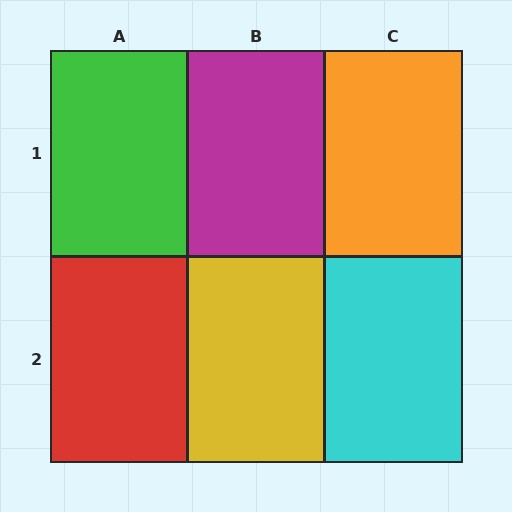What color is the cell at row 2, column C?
Cyan.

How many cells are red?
1 cell is red.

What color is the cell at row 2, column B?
Yellow.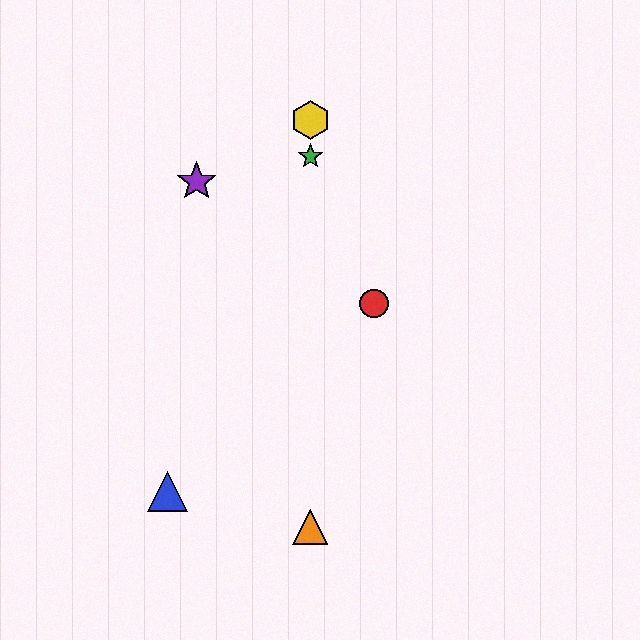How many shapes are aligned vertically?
3 shapes (the green star, the yellow hexagon, the orange triangle) are aligned vertically.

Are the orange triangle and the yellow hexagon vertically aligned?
Yes, both are at x≈310.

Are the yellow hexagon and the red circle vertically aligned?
No, the yellow hexagon is at x≈310 and the red circle is at x≈374.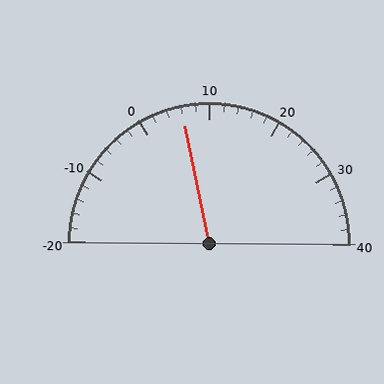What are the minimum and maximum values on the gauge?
The gauge ranges from -20 to 40.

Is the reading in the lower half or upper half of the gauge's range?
The reading is in the lower half of the range (-20 to 40).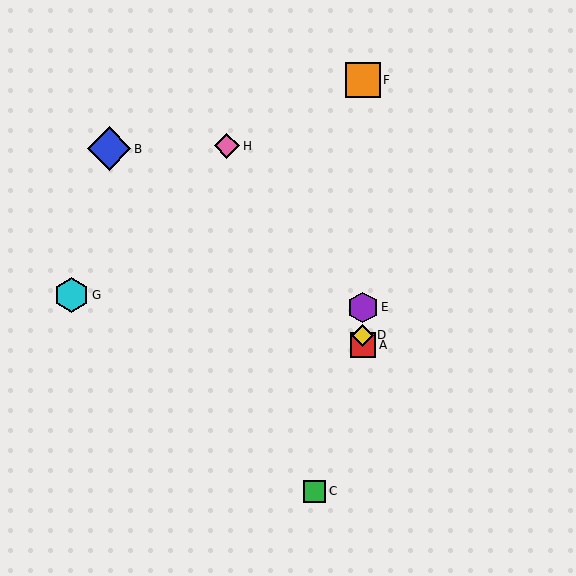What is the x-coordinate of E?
Object E is at x≈363.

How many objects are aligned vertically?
4 objects (A, D, E, F) are aligned vertically.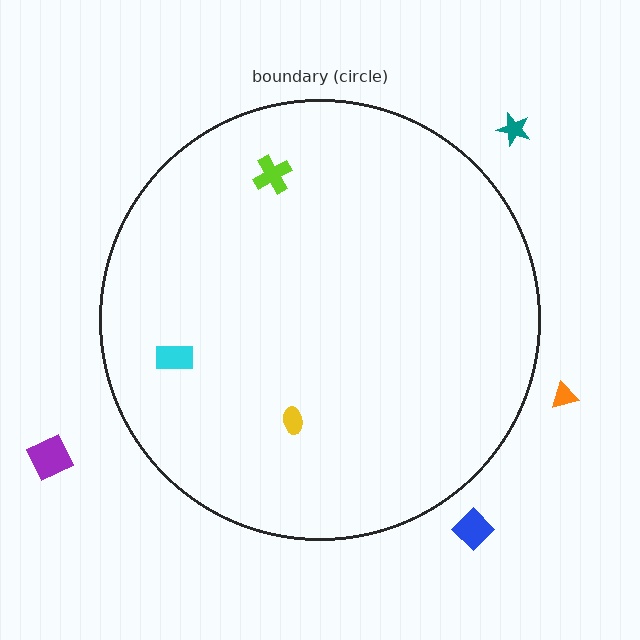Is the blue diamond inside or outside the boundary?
Outside.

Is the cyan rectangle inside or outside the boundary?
Inside.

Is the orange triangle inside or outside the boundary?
Outside.